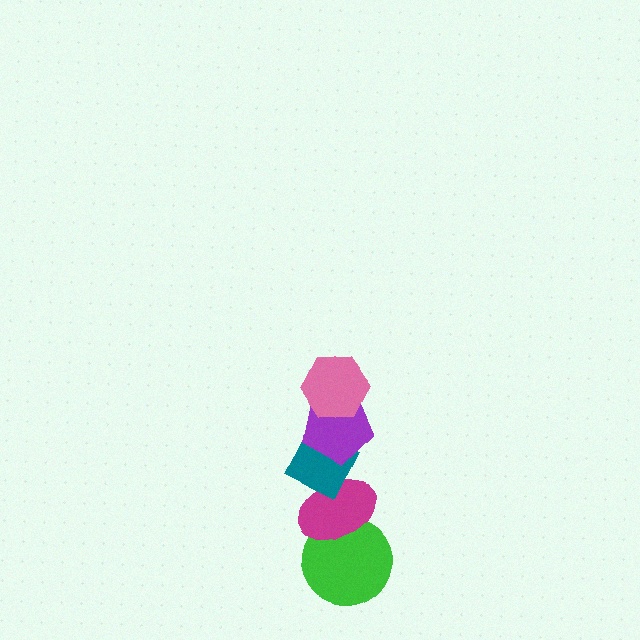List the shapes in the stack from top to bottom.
From top to bottom: the pink hexagon, the purple pentagon, the teal diamond, the magenta ellipse, the green circle.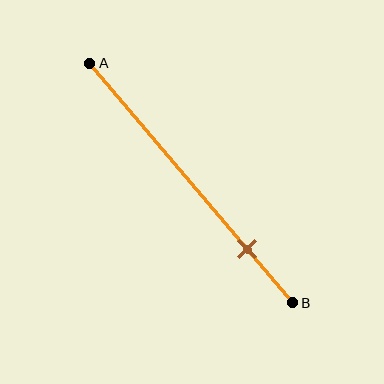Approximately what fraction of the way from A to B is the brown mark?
The brown mark is approximately 80% of the way from A to B.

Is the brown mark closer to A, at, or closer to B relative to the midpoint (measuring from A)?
The brown mark is closer to point B than the midpoint of segment AB.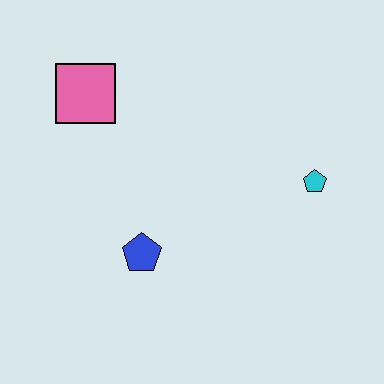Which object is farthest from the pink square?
The cyan pentagon is farthest from the pink square.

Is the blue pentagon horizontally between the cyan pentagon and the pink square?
Yes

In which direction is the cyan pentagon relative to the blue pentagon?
The cyan pentagon is to the right of the blue pentagon.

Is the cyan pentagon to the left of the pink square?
No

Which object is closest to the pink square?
The blue pentagon is closest to the pink square.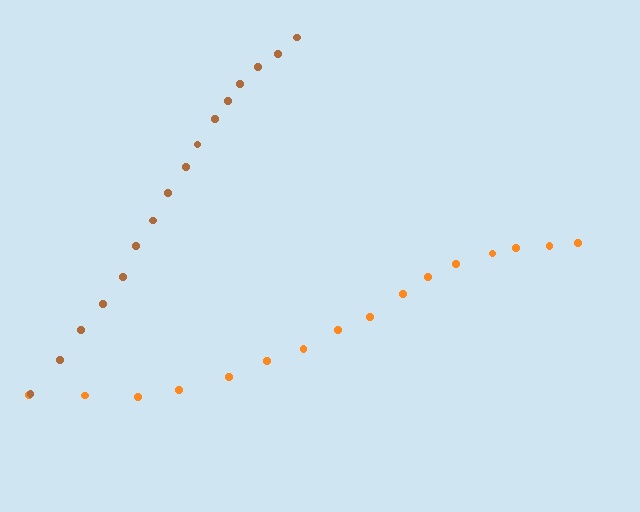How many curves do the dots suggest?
There are 2 distinct paths.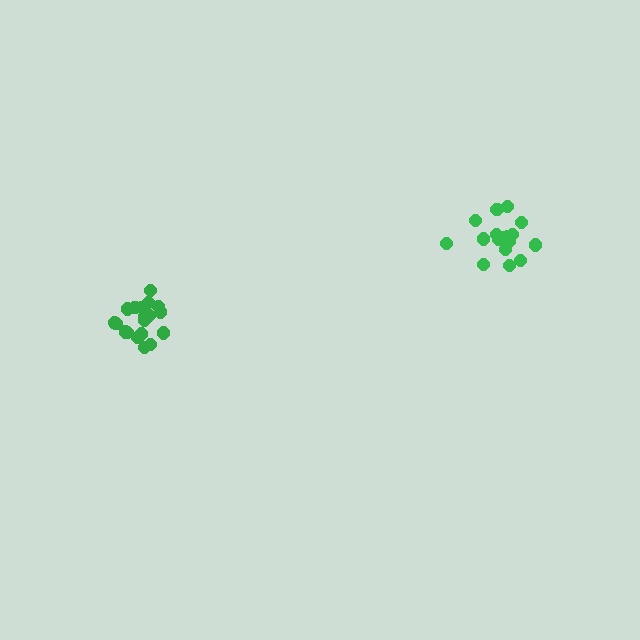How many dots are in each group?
Group 1: 17 dots, Group 2: 20 dots (37 total).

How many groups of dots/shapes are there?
There are 2 groups.